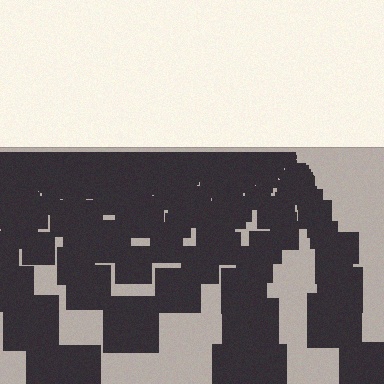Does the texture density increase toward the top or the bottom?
Density increases toward the top.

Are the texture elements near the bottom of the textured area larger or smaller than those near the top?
Larger. Near the bottom, elements are closer to the viewer and appear at a bigger on-screen size.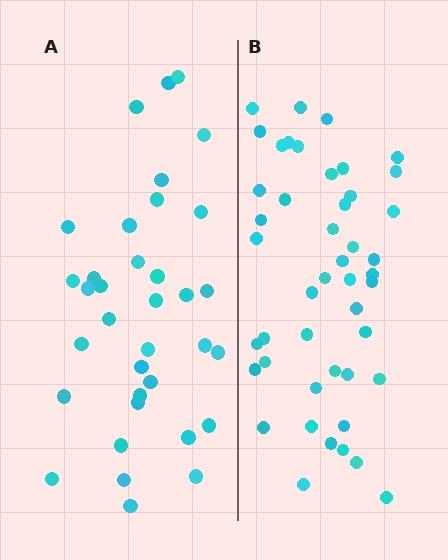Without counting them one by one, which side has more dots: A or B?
Region B (the right region) has more dots.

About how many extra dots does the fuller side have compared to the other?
Region B has roughly 12 or so more dots than region A.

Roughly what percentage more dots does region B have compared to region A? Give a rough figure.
About 30% more.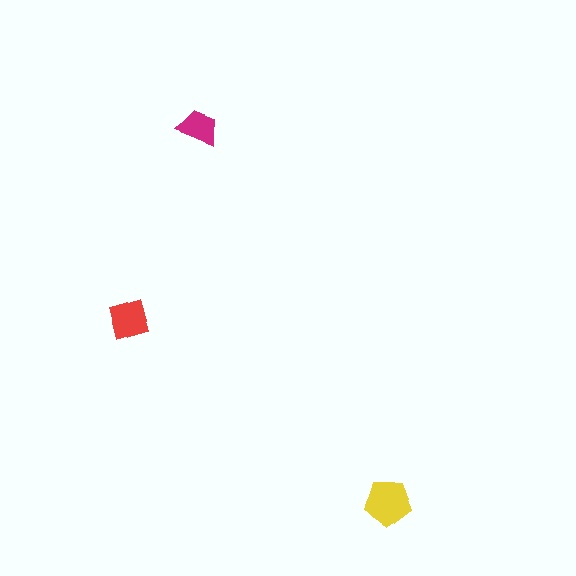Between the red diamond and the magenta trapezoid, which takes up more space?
The red diamond.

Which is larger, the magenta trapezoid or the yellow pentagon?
The yellow pentagon.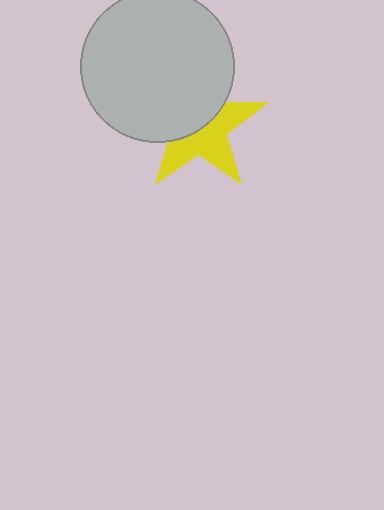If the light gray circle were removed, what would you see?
You would see the complete yellow star.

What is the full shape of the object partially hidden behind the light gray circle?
The partially hidden object is a yellow star.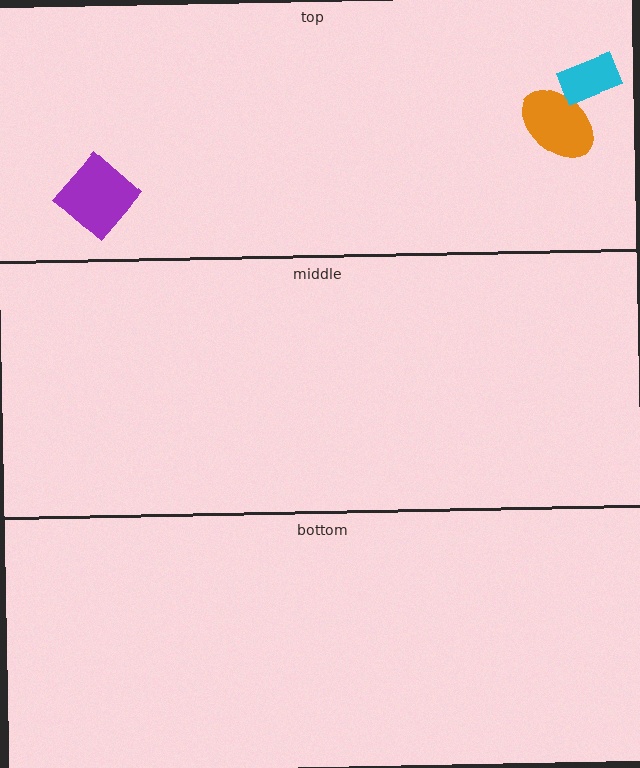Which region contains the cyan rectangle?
The top region.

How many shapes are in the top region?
3.